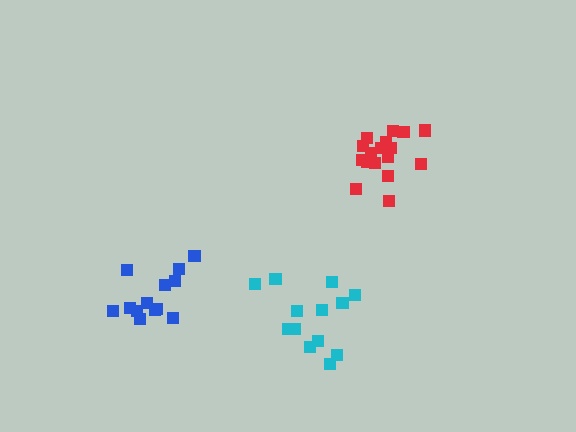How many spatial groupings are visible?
There are 3 spatial groupings.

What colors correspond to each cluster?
The clusters are colored: cyan, blue, red.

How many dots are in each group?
Group 1: 13 dots, Group 2: 13 dots, Group 3: 17 dots (43 total).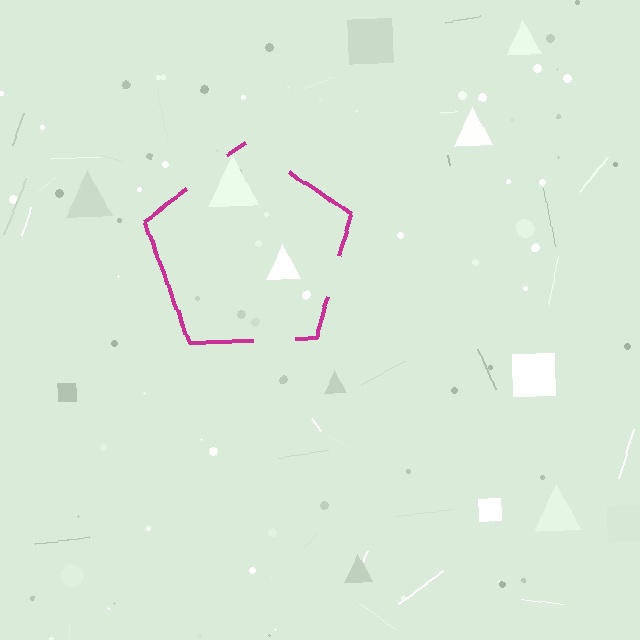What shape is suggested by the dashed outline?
The dashed outline suggests a pentagon.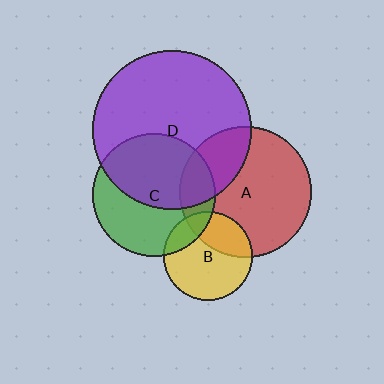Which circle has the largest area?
Circle D (purple).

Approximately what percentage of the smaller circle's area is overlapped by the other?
Approximately 20%.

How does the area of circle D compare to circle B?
Approximately 3.2 times.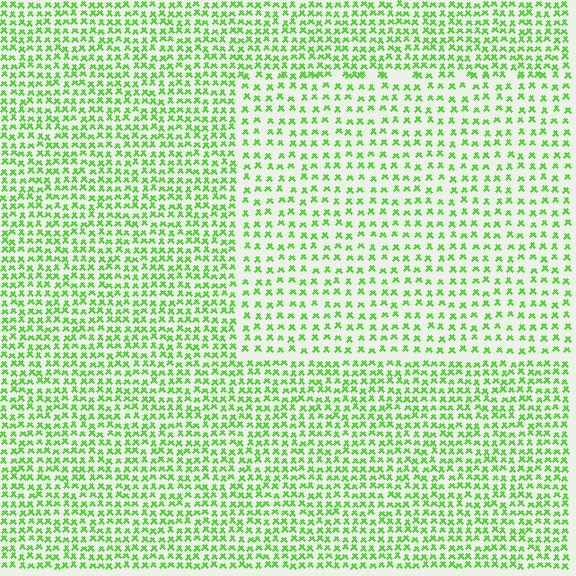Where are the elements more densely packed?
The elements are more densely packed outside the rectangle boundary.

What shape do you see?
I see a rectangle.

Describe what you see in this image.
The image contains small lime elements arranged at two different densities. A rectangle-shaped region is visible where the elements are less densely packed than the surrounding area.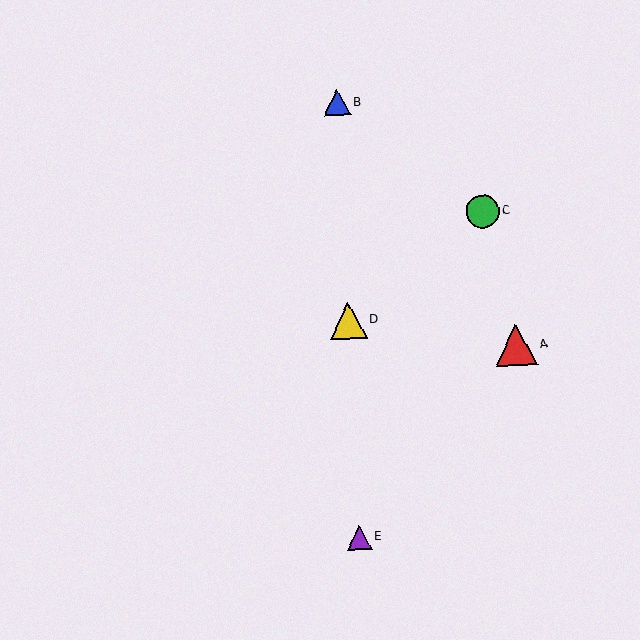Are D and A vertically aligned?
No, D is at x≈348 and A is at x≈516.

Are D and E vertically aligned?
Yes, both are at x≈348.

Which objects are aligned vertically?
Objects B, D, E are aligned vertically.